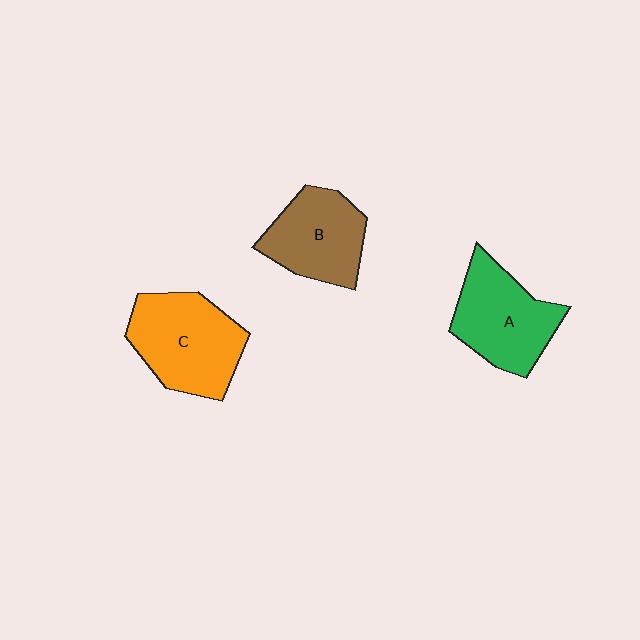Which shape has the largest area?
Shape C (orange).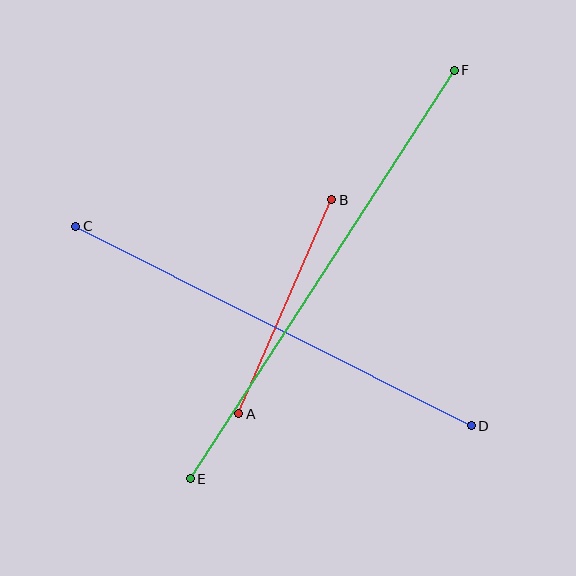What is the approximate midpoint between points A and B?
The midpoint is at approximately (285, 307) pixels.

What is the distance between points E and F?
The distance is approximately 487 pixels.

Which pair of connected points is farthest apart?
Points E and F are farthest apart.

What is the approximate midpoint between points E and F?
The midpoint is at approximately (322, 274) pixels.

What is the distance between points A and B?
The distance is approximately 233 pixels.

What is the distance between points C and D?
The distance is approximately 443 pixels.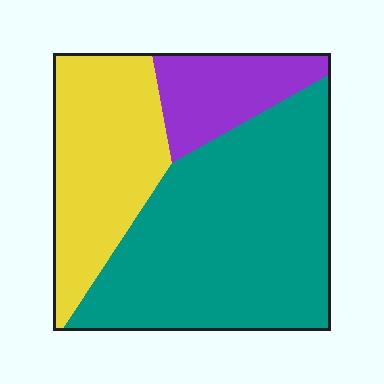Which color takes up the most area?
Teal, at roughly 55%.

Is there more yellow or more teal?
Teal.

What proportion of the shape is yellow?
Yellow takes up about one third (1/3) of the shape.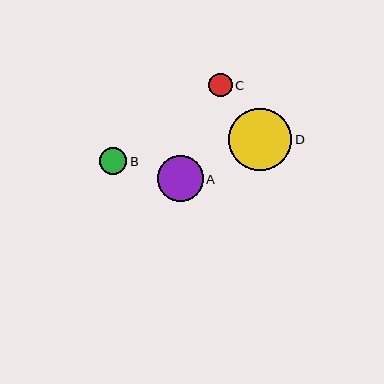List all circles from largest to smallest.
From largest to smallest: D, A, B, C.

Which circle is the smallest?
Circle C is the smallest with a size of approximately 24 pixels.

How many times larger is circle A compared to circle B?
Circle A is approximately 1.7 times the size of circle B.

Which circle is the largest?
Circle D is the largest with a size of approximately 63 pixels.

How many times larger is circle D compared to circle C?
Circle D is approximately 2.6 times the size of circle C.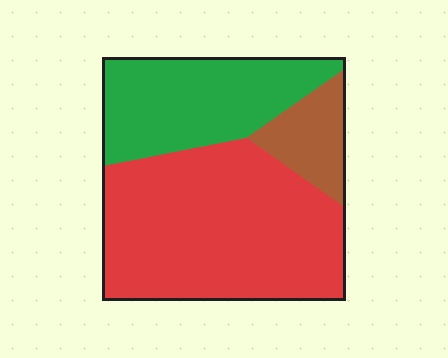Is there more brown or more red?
Red.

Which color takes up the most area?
Red, at roughly 60%.